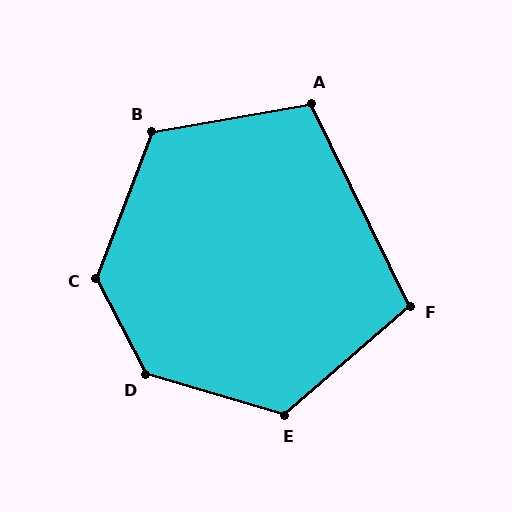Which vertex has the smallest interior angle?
F, at approximately 105 degrees.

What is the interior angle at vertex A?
Approximately 106 degrees (obtuse).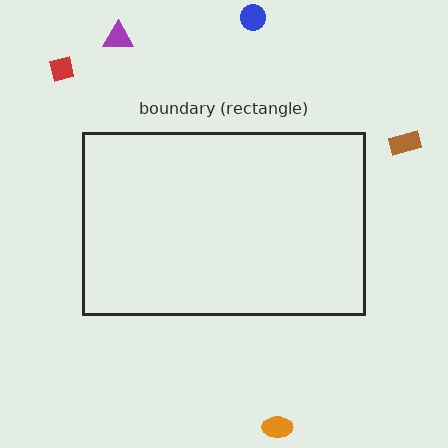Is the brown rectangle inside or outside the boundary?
Outside.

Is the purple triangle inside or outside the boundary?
Outside.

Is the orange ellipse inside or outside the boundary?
Outside.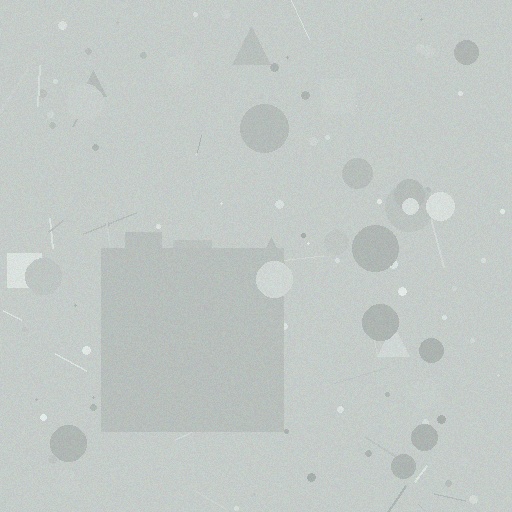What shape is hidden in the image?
A square is hidden in the image.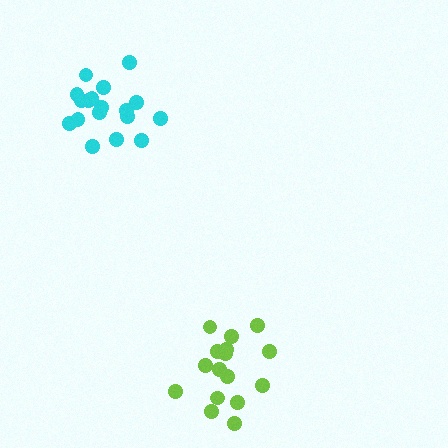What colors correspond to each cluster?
The clusters are colored: lime, cyan.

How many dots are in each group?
Group 1: 16 dots, Group 2: 18 dots (34 total).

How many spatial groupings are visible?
There are 2 spatial groupings.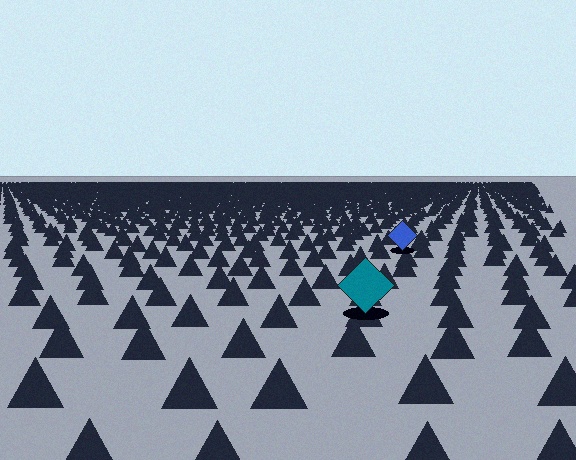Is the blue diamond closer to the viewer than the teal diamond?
No. The teal diamond is closer — you can tell from the texture gradient: the ground texture is coarser near it.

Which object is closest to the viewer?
The teal diamond is closest. The texture marks near it are larger and more spread out.